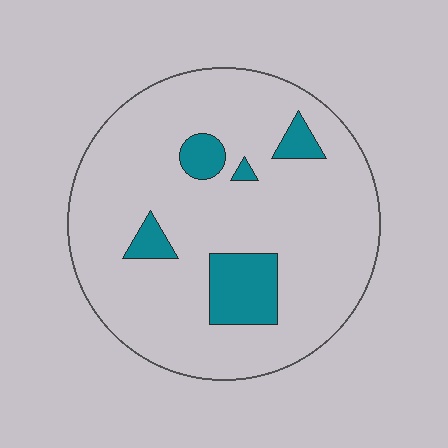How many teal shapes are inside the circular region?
5.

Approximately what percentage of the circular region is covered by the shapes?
Approximately 15%.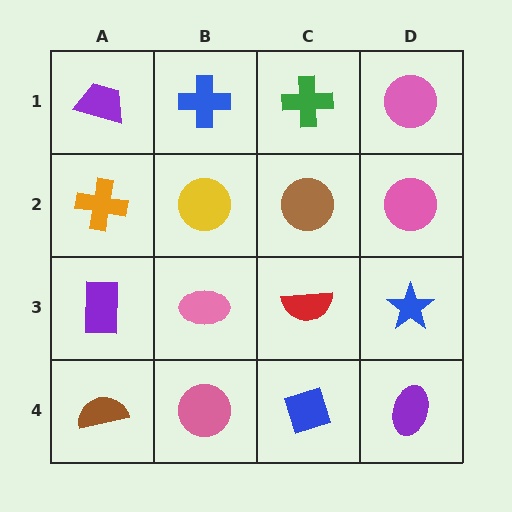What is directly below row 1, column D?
A pink circle.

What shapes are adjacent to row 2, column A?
A purple trapezoid (row 1, column A), a purple rectangle (row 3, column A), a yellow circle (row 2, column B).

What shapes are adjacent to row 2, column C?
A green cross (row 1, column C), a red semicircle (row 3, column C), a yellow circle (row 2, column B), a pink circle (row 2, column D).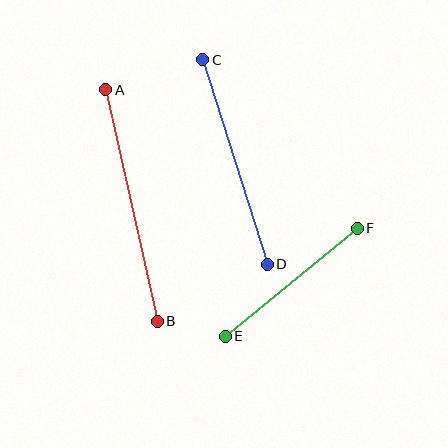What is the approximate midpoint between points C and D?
The midpoint is at approximately (235, 162) pixels.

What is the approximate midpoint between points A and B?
The midpoint is at approximately (131, 206) pixels.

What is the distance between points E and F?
The distance is approximately 170 pixels.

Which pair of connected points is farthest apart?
Points A and B are farthest apart.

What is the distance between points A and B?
The distance is approximately 237 pixels.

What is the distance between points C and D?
The distance is approximately 215 pixels.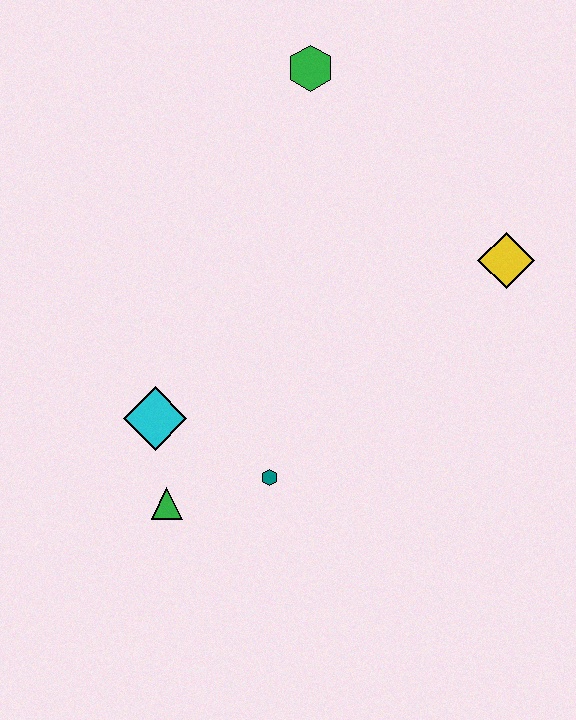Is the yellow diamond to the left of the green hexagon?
No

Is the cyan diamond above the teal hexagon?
Yes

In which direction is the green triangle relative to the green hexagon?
The green triangle is below the green hexagon.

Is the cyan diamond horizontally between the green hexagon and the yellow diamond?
No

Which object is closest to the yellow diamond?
The green hexagon is closest to the yellow diamond.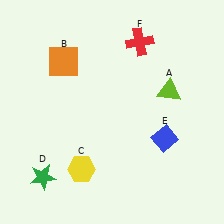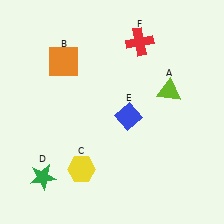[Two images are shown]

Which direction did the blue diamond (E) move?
The blue diamond (E) moved left.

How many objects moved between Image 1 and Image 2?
1 object moved between the two images.